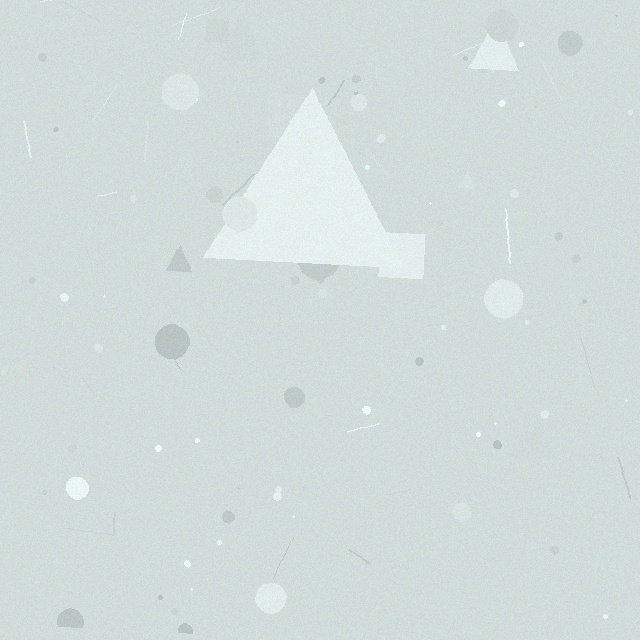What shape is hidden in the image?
A triangle is hidden in the image.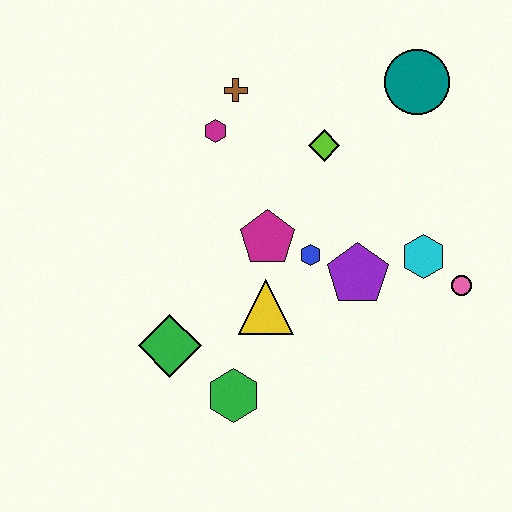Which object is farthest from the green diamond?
The teal circle is farthest from the green diamond.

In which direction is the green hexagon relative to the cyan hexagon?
The green hexagon is to the left of the cyan hexagon.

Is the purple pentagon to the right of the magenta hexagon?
Yes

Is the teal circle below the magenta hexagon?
No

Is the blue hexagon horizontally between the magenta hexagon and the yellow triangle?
No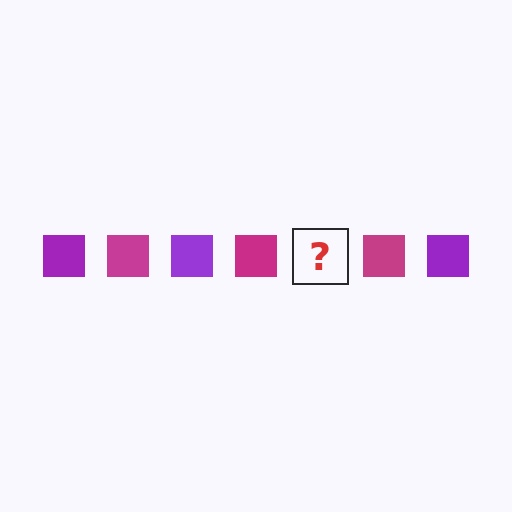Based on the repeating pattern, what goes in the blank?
The blank should be a purple square.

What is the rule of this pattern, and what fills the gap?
The rule is that the pattern cycles through purple, magenta squares. The gap should be filled with a purple square.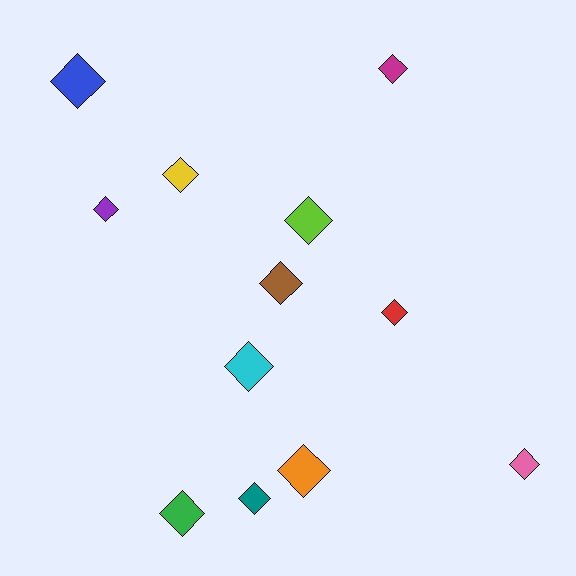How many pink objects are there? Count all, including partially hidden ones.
There is 1 pink object.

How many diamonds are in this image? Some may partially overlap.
There are 12 diamonds.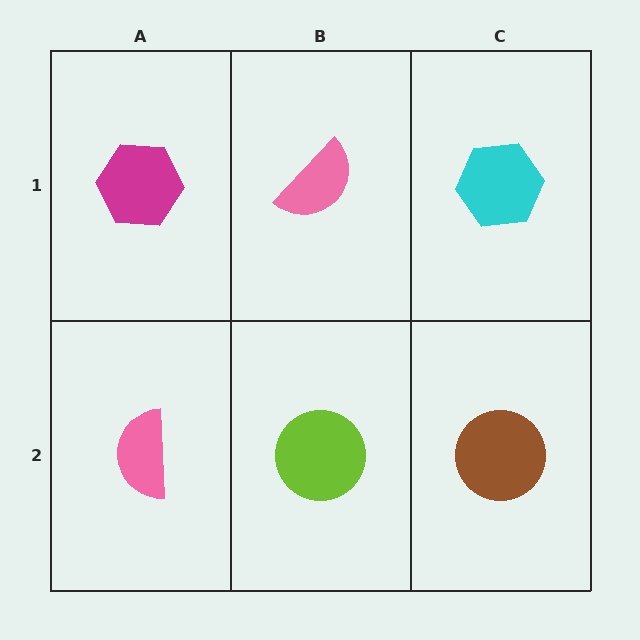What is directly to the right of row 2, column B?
A brown circle.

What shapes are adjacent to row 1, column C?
A brown circle (row 2, column C), a pink semicircle (row 1, column B).